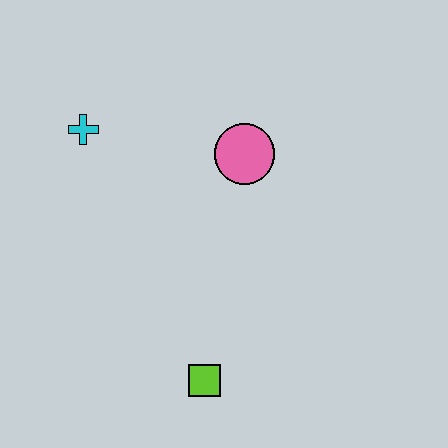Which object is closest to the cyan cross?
The pink circle is closest to the cyan cross.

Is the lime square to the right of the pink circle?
No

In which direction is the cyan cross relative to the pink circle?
The cyan cross is to the left of the pink circle.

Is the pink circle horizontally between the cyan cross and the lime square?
No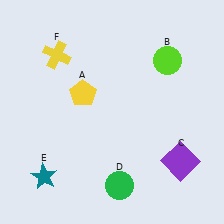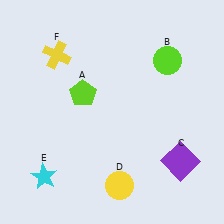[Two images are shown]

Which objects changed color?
A changed from yellow to lime. D changed from green to yellow. E changed from teal to cyan.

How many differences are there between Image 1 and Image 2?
There are 3 differences between the two images.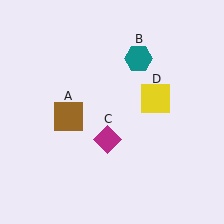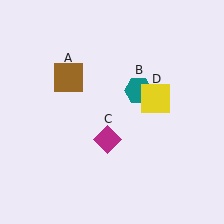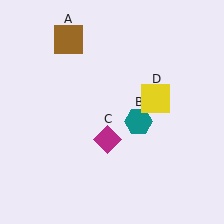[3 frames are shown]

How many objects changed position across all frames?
2 objects changed position: brown square (object A), teal hexagon (object B).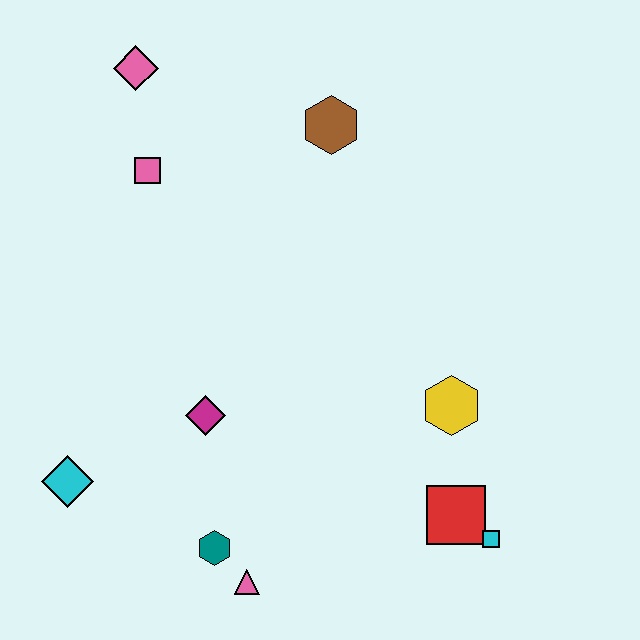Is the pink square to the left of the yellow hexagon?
Yes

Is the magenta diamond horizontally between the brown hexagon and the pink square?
Yes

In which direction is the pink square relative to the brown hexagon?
The pink square is to the left of the brown hexagon.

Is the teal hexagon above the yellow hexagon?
No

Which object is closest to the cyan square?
The red square is closest to the cyan square.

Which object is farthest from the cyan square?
The pink diamond is farthest from the cyan square.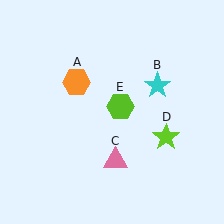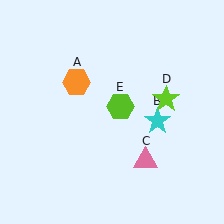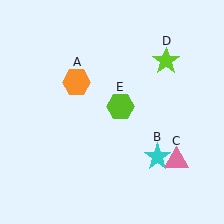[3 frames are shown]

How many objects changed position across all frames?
3 objects changed position: cyan star (object B), pink triangle (object C), lime star (object D).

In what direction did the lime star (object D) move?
The lime star (object D) moved up.